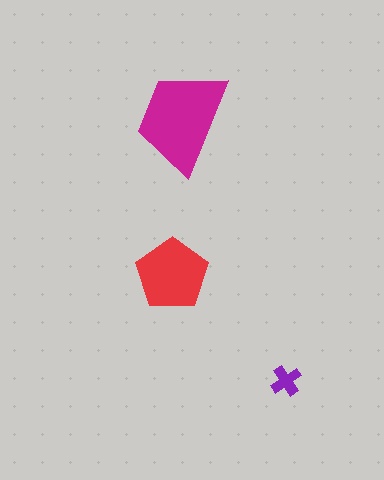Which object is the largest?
The magenta trapezoid.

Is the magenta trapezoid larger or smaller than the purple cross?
Larger.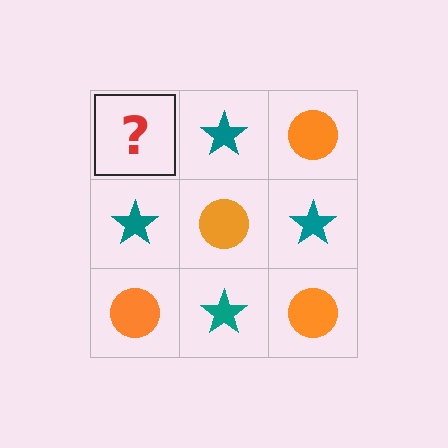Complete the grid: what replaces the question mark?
The question mark should be replaced with an orange circle.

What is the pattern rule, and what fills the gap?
The rule is that it alternates orange circle and teal star in a checkerboard pattern. The gap should be filled with an orange circle.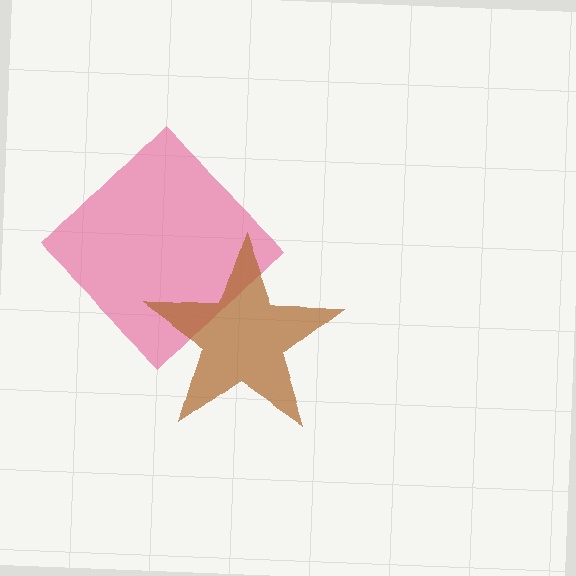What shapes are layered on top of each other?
The layered shapes are: a pink diamond, a brown star.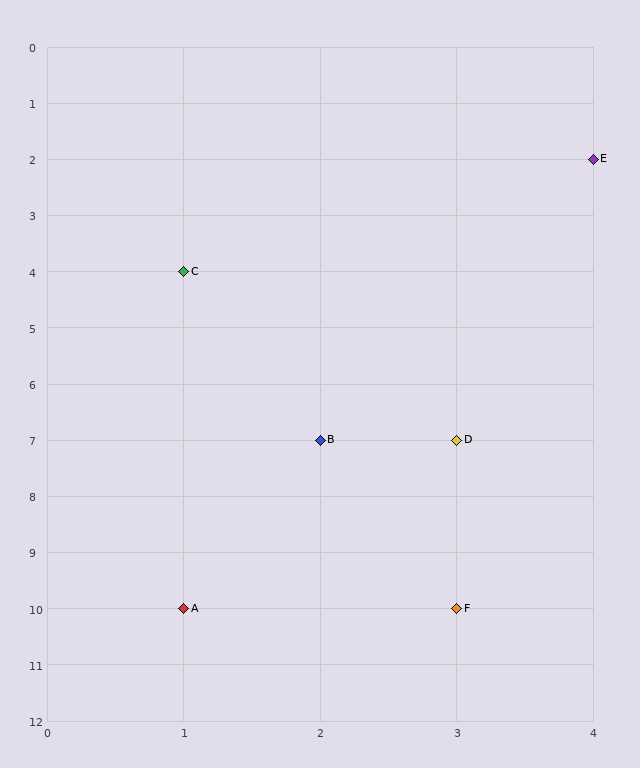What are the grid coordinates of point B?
Point B is at grid coordinates (2, 7).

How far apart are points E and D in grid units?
Points E and D are 1 column and 5 rows apart (about 5.1 grid units diagonally).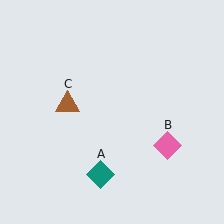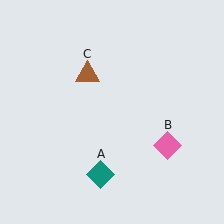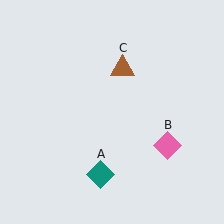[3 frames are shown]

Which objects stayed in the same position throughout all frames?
Teal diamond (object A) and pink diamond (object B) remained stationary.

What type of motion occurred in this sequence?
The brown triangle (object C) rotated clockwise around the center of the scene.